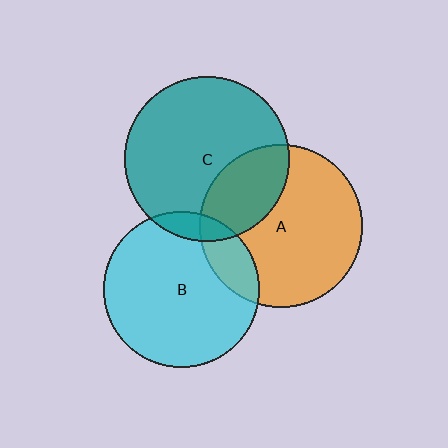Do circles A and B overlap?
Yes.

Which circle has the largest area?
Circle C (teal).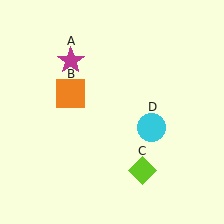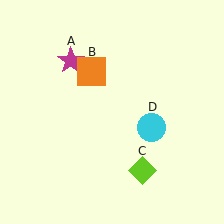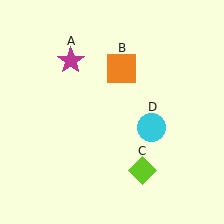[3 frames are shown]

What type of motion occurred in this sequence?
The orange square (object B) rotated clockwise around the center of the scene.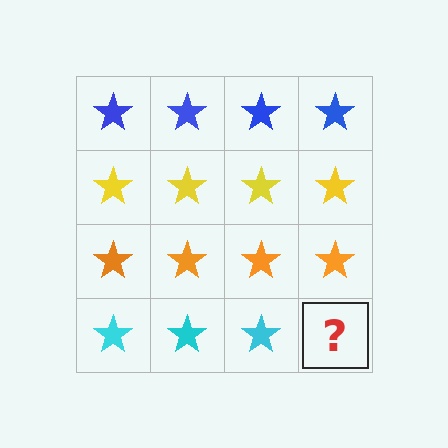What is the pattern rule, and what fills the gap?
The rule is that each row has a consistent color. The gap should be filled with a cyan star.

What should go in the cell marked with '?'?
The missing cell should contain a cyan star.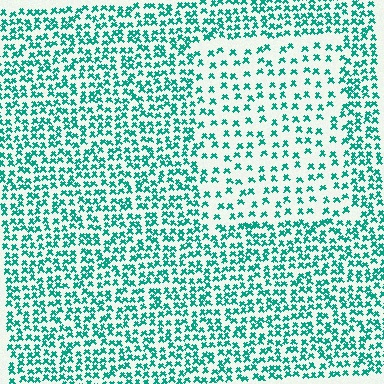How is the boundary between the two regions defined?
The boundary is defined by a change in element density (approximately 2.0x ratio). All elements are the same color, size, and shape.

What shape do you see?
I see a rectangle.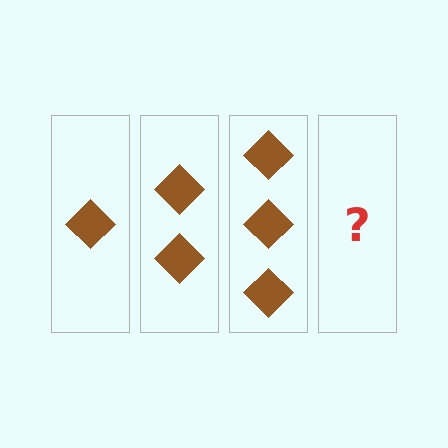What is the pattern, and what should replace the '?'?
The pattern is that each step adds one more diamond. The '?' should be 4 diamonds.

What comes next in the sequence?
The next element should be 4 diamonds.